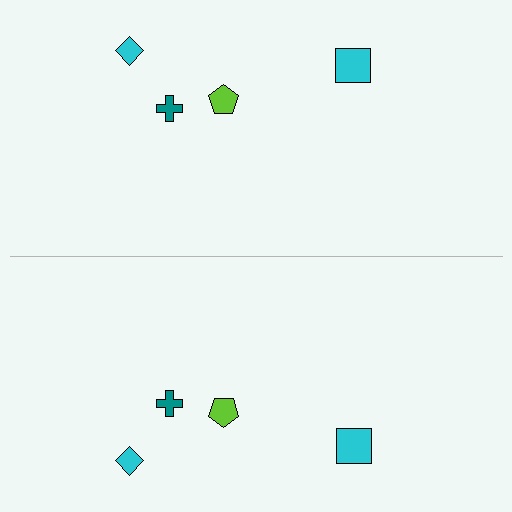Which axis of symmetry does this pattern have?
The pattern has a horizontal axis of symmetry running through the center of the image.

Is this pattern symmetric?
Yes, this pattern has bilateral (reflection) symmetry.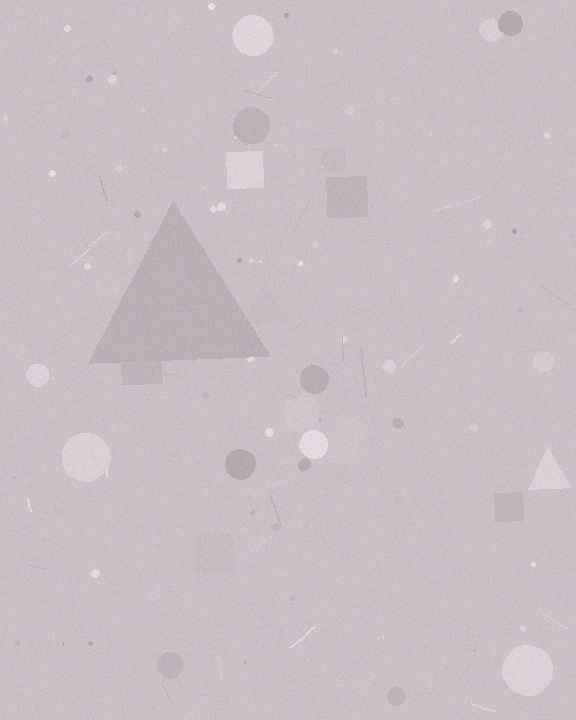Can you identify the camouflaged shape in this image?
The camouflaged shape is a triangle.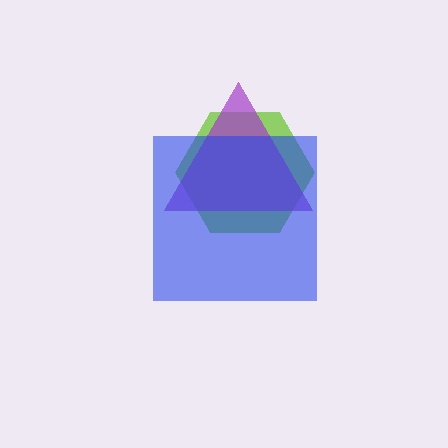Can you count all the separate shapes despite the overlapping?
Yes, there are 3 separate shapes.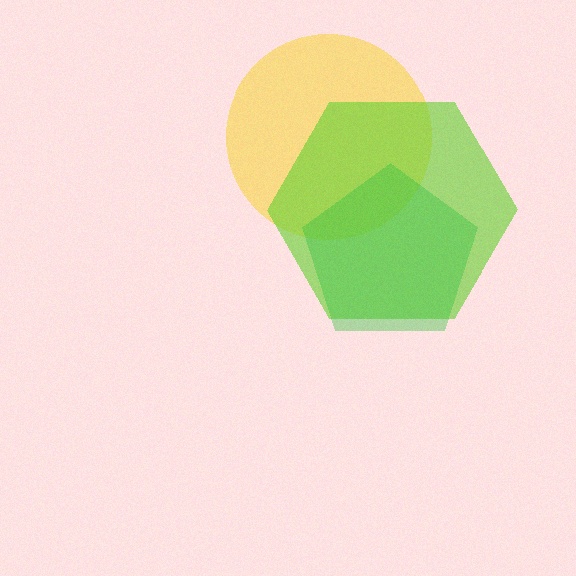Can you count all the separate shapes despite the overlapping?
Yes, there are 3 separate shapes.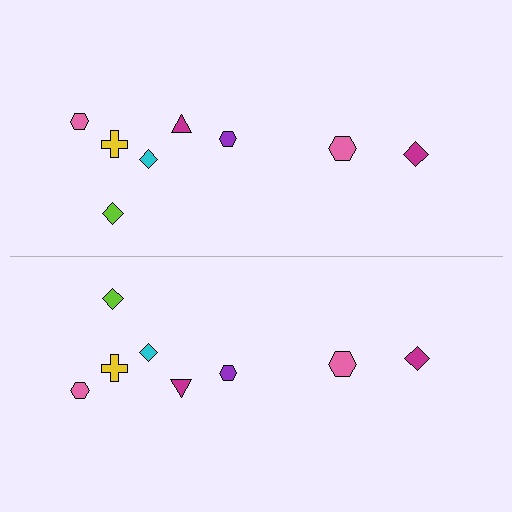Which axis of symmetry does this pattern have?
The pattern has a horizontal axis of symmetry running through the center of the image.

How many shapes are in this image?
There are 16 shapes in this image.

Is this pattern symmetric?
Yes, this pattern has bilateral (reflection) symmetry.